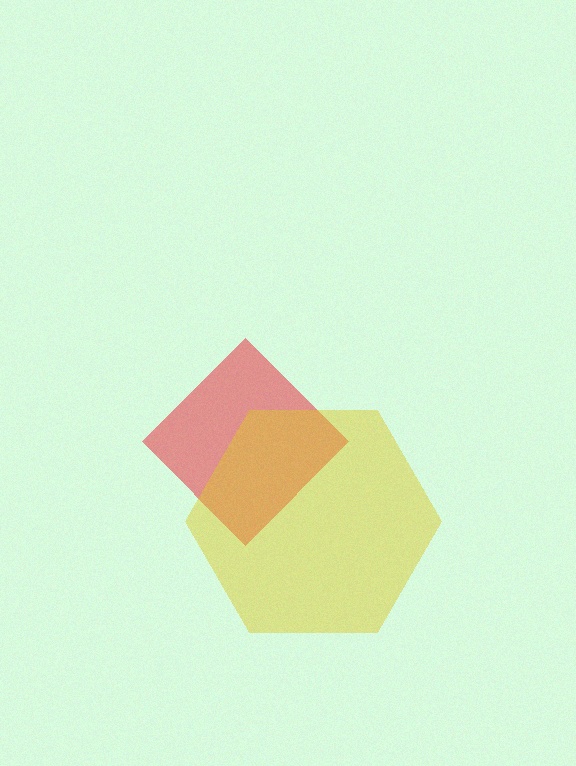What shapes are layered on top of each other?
The layered shapes are: a red diamond, a yellow hexagon.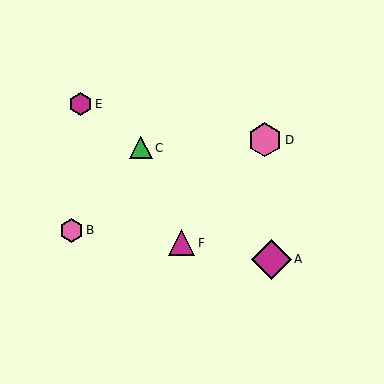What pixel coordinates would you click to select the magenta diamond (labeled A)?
Click at (272, 259) to select the magenta diamond A.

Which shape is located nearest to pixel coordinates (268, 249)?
The magenta diamond (labeled A) at (272, 259) is nearest to that location.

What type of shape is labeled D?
Shape D is a pink hexagon.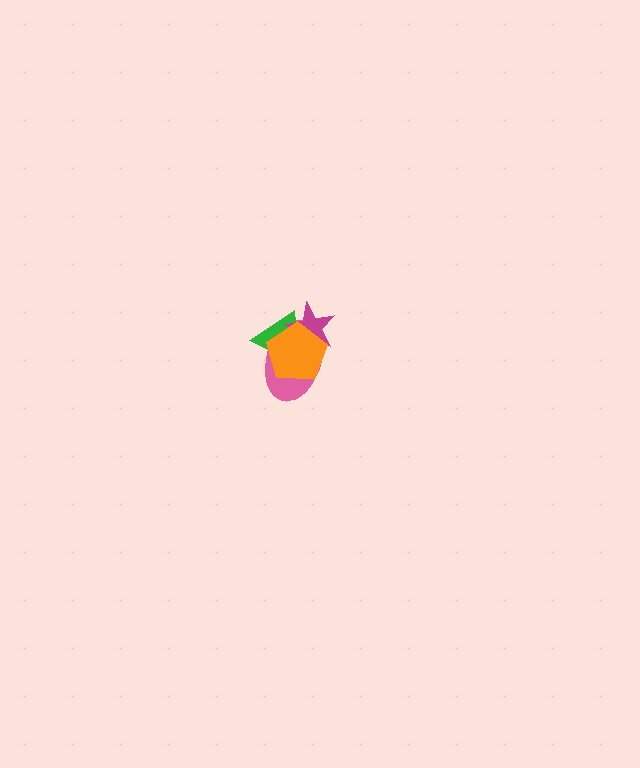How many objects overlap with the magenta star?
3 objects overlap with the magenta star.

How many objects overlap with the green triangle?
3 objects overlap with the green triangle.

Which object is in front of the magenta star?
The orange pentagon is in front of the magenta star.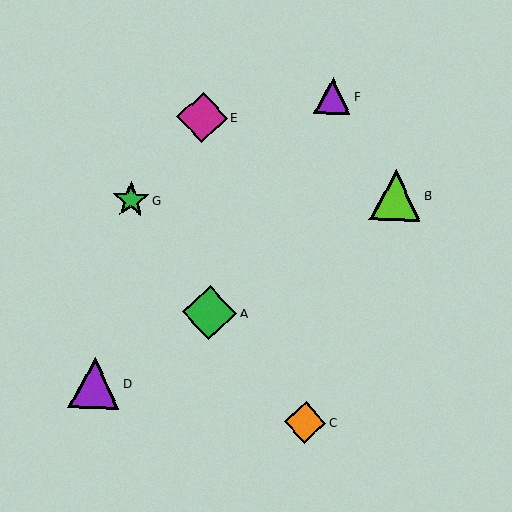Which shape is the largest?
The green diamond (labeled A) is the largest.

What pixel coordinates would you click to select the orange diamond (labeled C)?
Click at (305, 422) to select the orange diamond C.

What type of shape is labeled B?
Shape B is a lime triangle.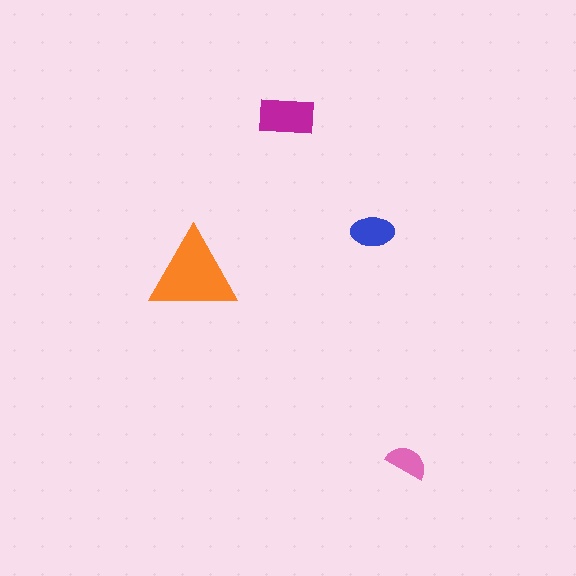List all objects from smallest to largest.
The pink semicircle, the blue ellipse, the magenta rectangle, the orange triangle.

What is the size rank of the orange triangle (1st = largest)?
1st.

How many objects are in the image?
There are 4 objects in the image.